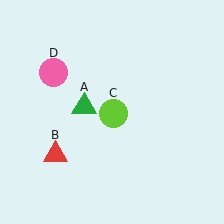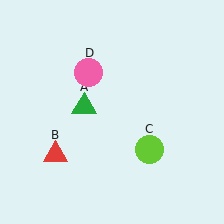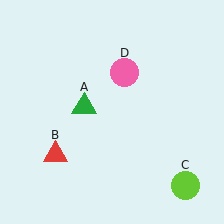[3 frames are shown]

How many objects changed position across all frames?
2 objects changed position: lime circle (object C), pink circle (object D).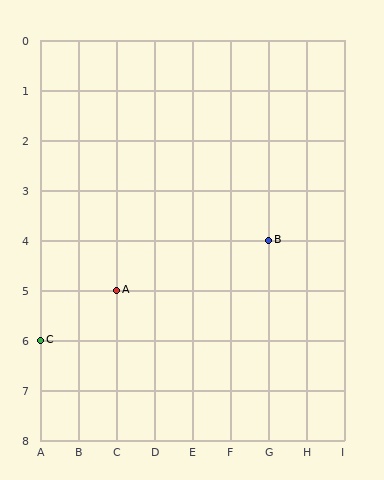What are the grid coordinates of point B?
Point B is at grid coordinates (G, 4).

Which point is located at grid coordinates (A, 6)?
Point C is at (A, 6).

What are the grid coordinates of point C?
Point C is at grid coordinates (A, 6).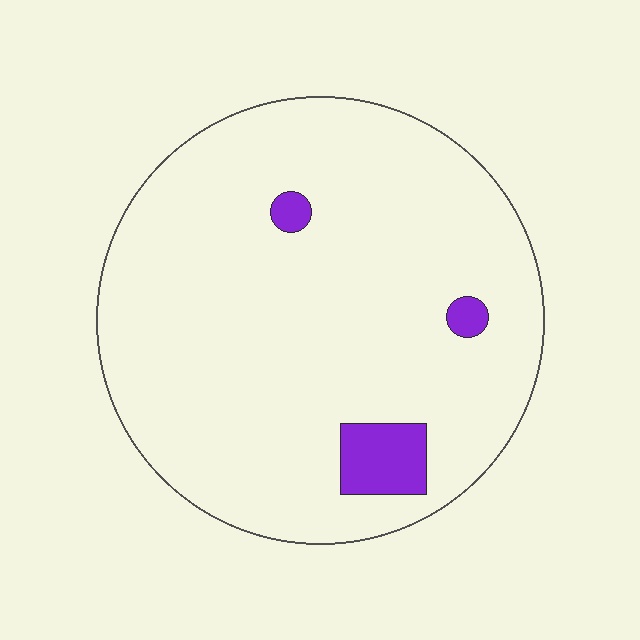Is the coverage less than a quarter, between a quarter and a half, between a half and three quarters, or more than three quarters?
Less than a quarter.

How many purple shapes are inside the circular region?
3.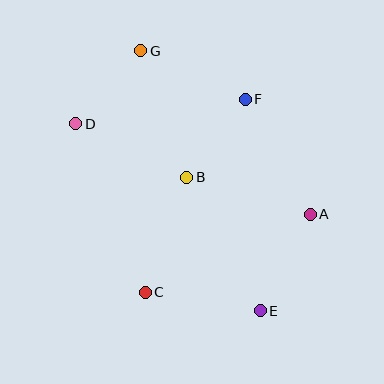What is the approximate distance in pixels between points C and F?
The distance between C and F is approximately 217 pixels.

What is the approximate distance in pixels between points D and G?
The distance between D and G is approximately 98 pixels.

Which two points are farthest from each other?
Points E and G are farthest from each other.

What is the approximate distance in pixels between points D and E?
The distance between D and E is approximately 263 pixels.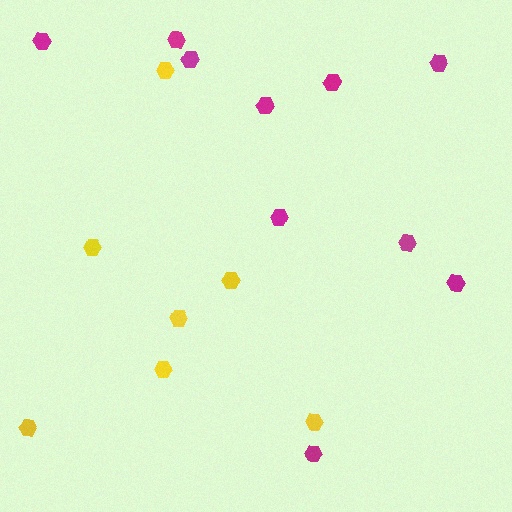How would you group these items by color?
There are 2 groups: one group of yellow hexagons (7) and one group of magenta hexagons (10).